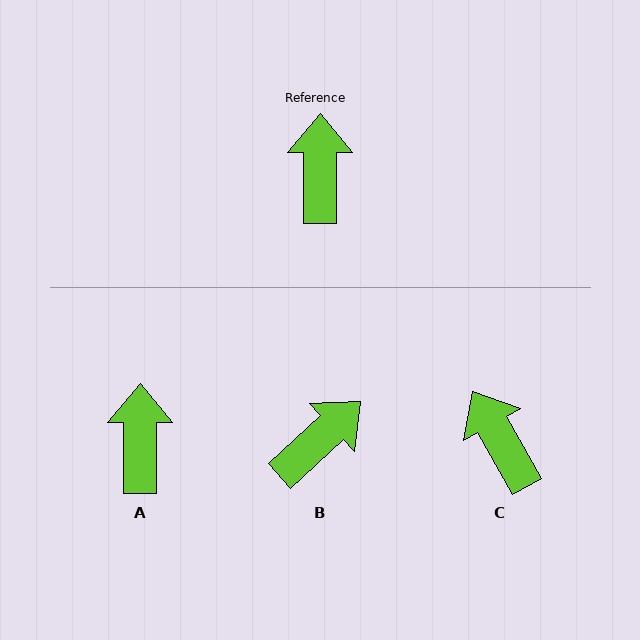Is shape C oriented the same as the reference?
No, it is off by about 30 degrees.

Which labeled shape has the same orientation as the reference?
A.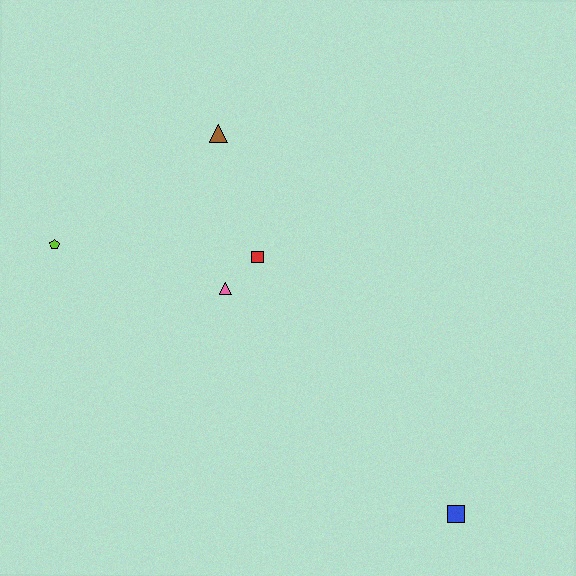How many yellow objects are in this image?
There are no yellow objects.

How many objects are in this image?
There are 5 objects.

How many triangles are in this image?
There are 2 triangles.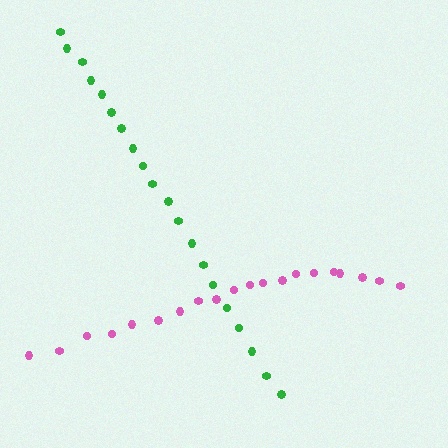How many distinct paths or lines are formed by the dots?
There are 2 distinct paths.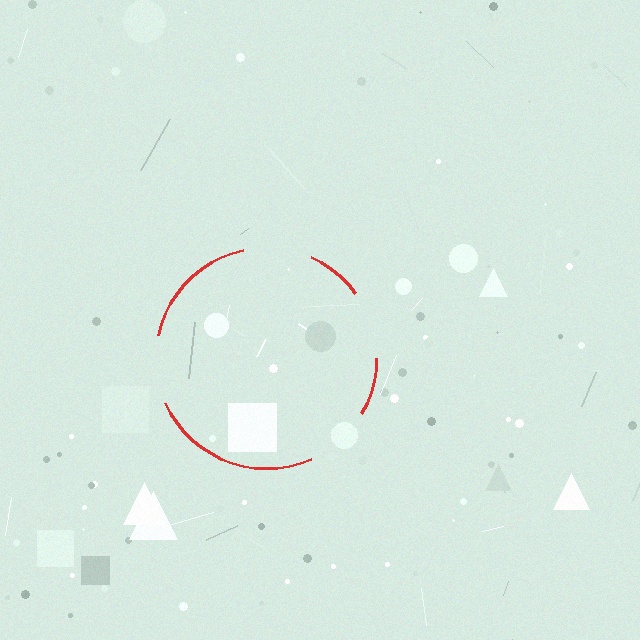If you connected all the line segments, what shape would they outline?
They would outline a circle.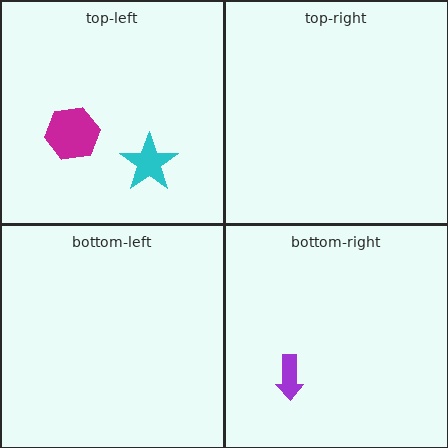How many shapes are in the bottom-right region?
1.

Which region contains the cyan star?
The top-left region.